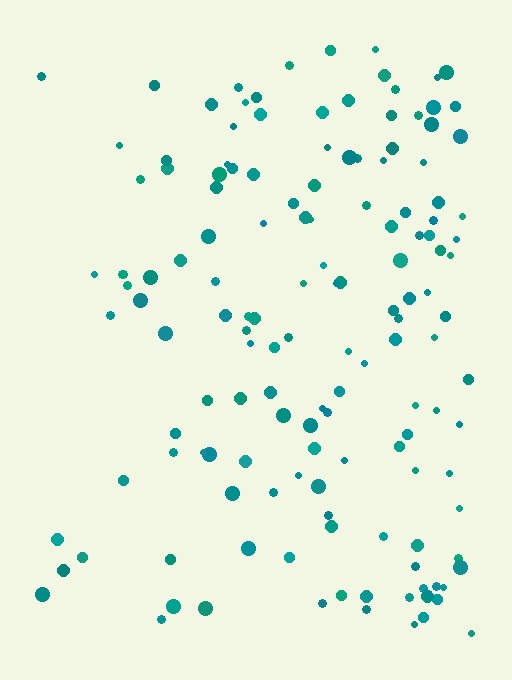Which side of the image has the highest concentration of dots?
The right.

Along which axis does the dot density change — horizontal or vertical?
Horizontal.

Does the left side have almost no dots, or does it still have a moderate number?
Still a moderate number, just noticeably fewer than the right.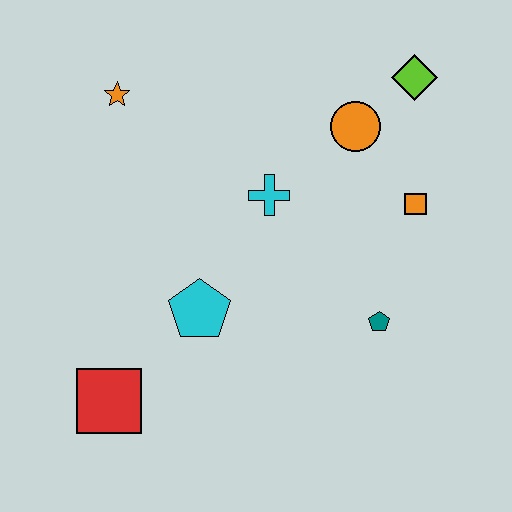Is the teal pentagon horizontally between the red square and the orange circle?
No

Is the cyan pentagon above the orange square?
No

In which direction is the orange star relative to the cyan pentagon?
The orange star is above the cyan pentagon.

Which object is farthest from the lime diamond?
The red square is farthest from the lime diamond.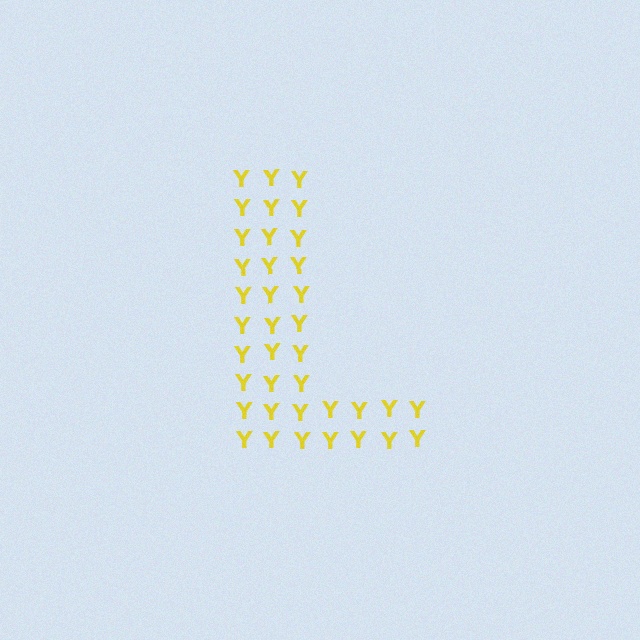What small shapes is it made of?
It is made of small letter Y's.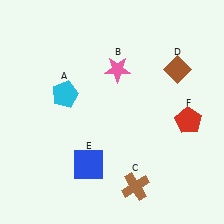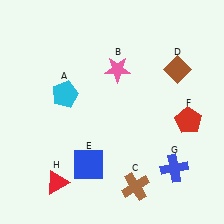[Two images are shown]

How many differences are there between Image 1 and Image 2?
There are 2 differences between the two images.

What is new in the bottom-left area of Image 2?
A red triangle (H) was added in the bottom-left area of Image 2.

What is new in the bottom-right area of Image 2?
A blue cross (G) was added in the bottom-right area of Image 2.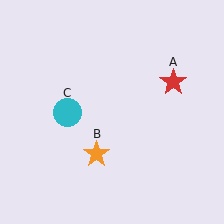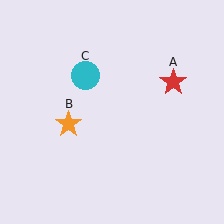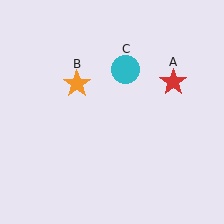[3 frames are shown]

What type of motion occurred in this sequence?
The orange star (object B), cyan circle (object C) rotated clockwise around the center of the scene.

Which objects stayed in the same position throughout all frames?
Red star (object A) remained stationary.